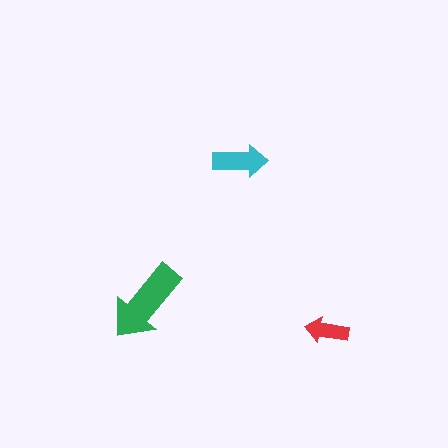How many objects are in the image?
There are 3 objects in the image.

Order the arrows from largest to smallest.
the green one, the cyan one, the red one.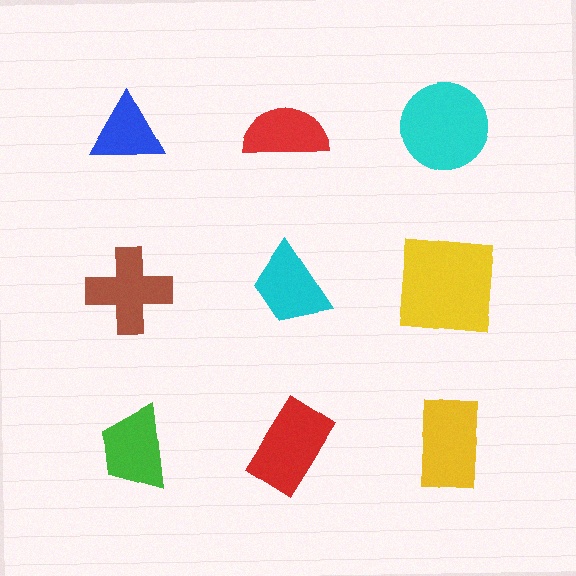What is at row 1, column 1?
A blue triangle.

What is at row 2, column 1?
A brown cross.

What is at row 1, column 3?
A cyan circle.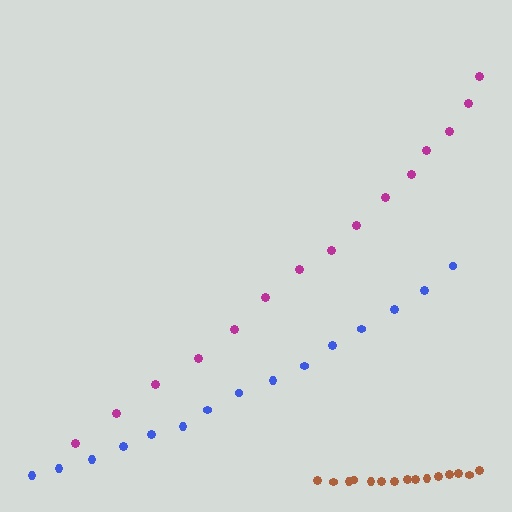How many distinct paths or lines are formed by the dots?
There are 3 distinct paths.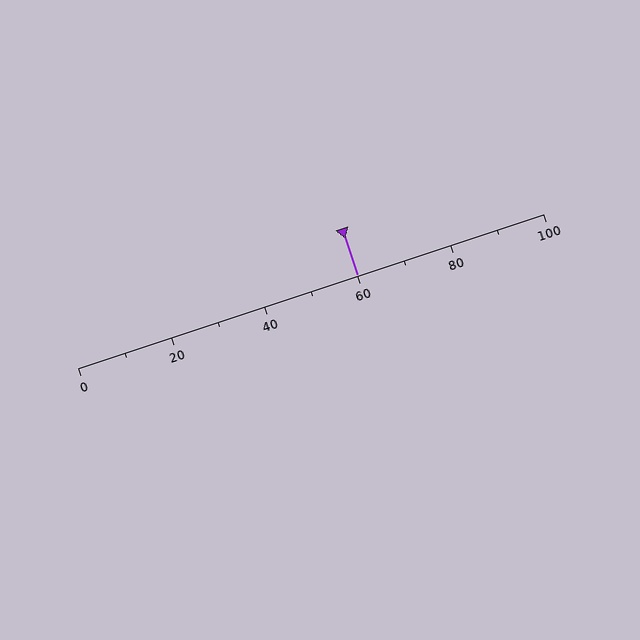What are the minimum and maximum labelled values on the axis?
The axis runs from 0 to 100.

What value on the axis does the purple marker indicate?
The marker indicates approximately 60.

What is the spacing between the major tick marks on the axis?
The major ticks are spaced 20 apart.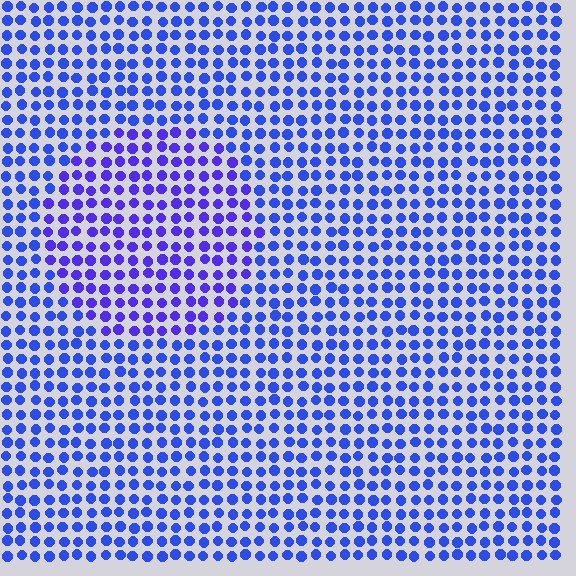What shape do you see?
I see a circle.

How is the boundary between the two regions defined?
The boundary is defined purely by a slight shift in hue (about 23 degrees). Spacing, size, and orientation are identical on both sides.